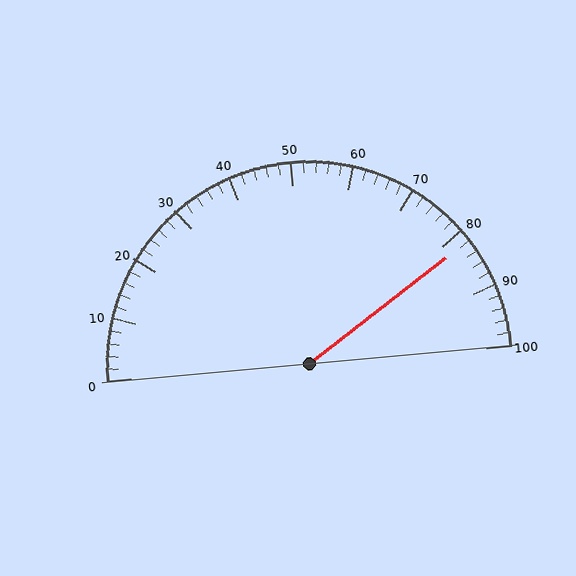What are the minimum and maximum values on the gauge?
The gauge ranges from 0 to 100.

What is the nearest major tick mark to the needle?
The nearest major tick mark is 80.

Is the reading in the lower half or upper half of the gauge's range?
The reading is in the upper half of the range (0 to 100).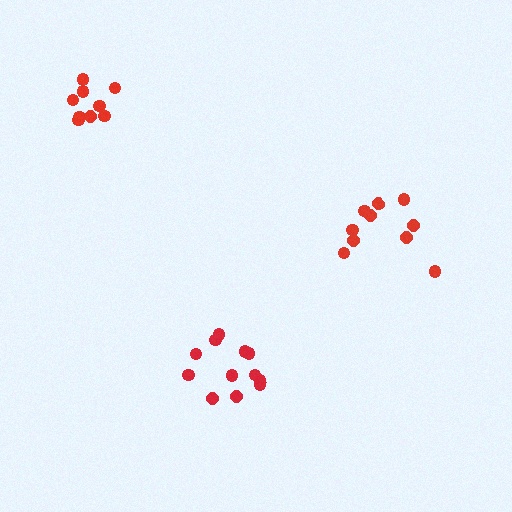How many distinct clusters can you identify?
There are 3 distinct clusters.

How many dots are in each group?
Group 1: 12 dots, Group 2: 10 dots, Group 3: 9 dots (31 total).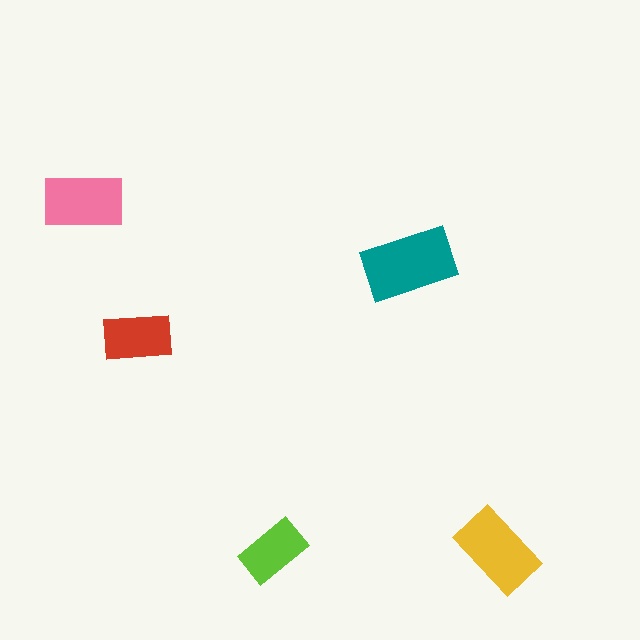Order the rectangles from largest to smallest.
the teal one, the yellow one, the pink one, the red one, the lime one.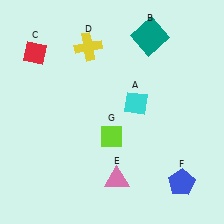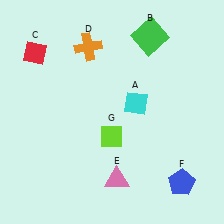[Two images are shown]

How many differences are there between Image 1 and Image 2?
There are 2 differences between the two images.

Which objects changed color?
B changed from teal to green. D changed from yellow to orange.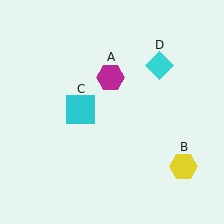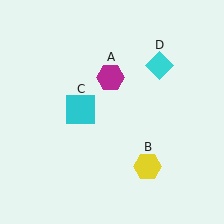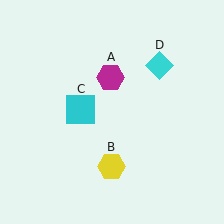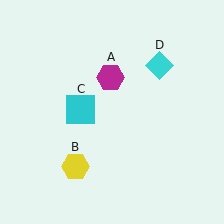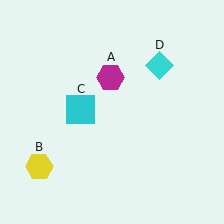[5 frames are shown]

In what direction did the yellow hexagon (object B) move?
The yellow hexagon (object B) moved left.